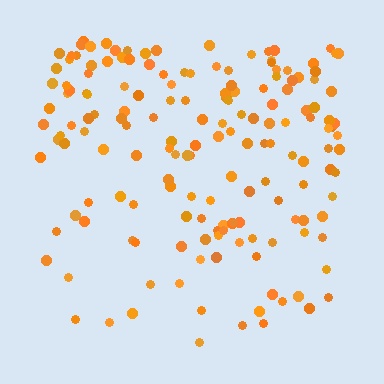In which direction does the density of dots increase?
From bottom to top, with the top side densest.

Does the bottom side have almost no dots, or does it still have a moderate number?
Still a moderate number, just noticeably fewer than the top.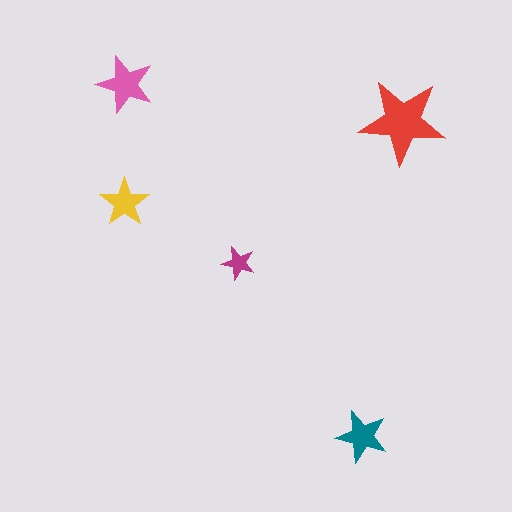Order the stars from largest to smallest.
the red one, the pink one, the teal one, the yellow one, the magenta one.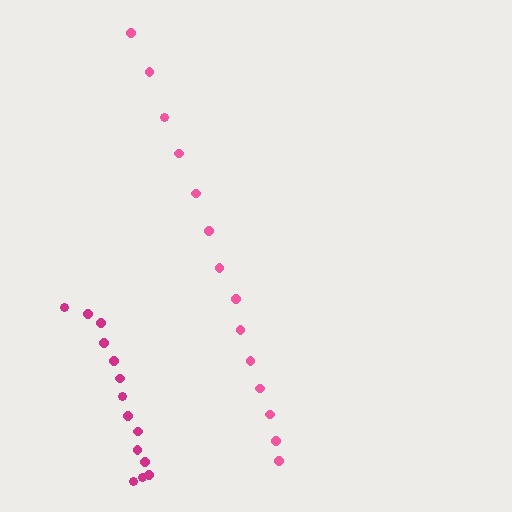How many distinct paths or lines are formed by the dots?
There are 2 distinct paths.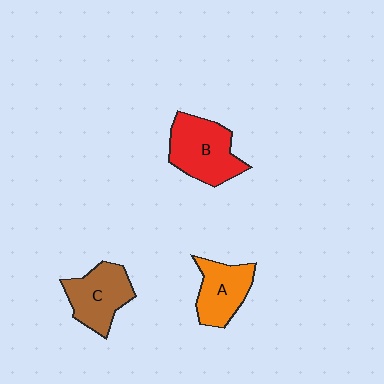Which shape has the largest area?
Shape B (red).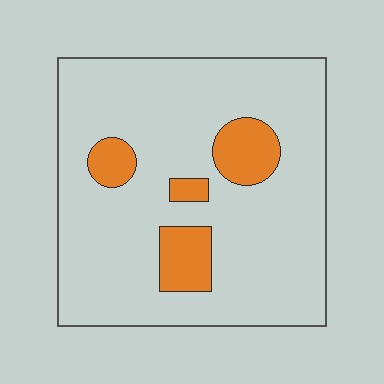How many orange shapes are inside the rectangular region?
4.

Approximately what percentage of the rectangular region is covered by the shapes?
Approximately 15%.